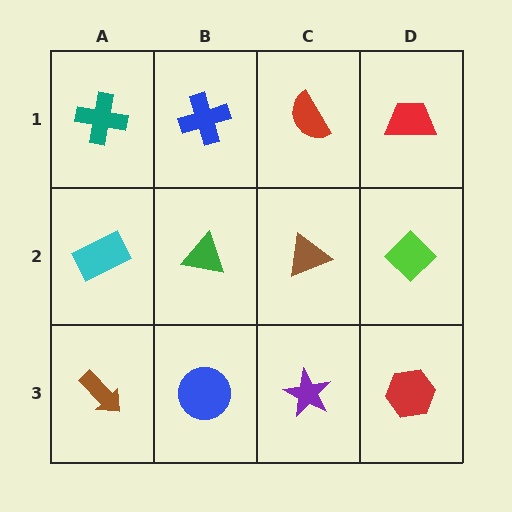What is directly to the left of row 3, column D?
A purple star.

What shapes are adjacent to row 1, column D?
A lime diamond (row 2, column D), a red semicircle (row 1, column C).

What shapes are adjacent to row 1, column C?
A brown triangle (row 2, column C), a blue cross (row 1, column B), a red trapezoid (row 1, column D).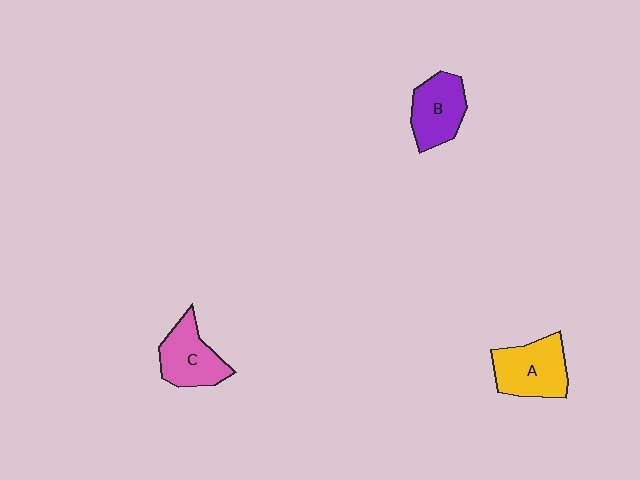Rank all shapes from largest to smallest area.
From largest to smallest: A (yellow), C (pink), B (purple).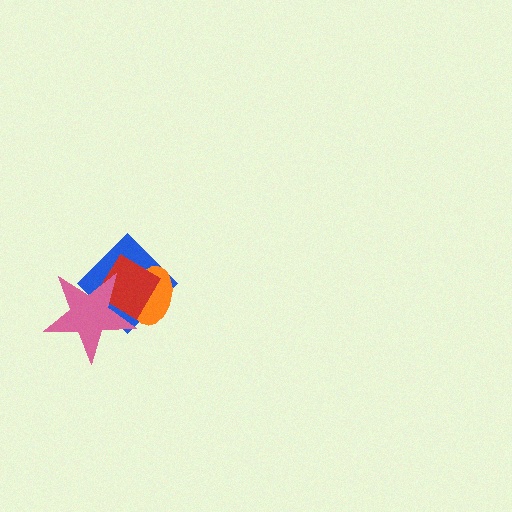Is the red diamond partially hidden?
Yes, it is partially covered by another shape.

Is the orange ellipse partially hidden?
Yes, it is partially covered by another shape.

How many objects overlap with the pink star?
3 objects overlap with the pink star.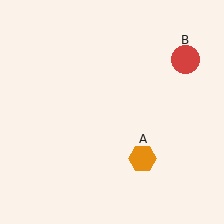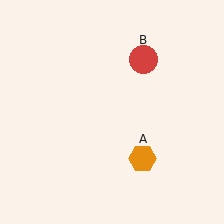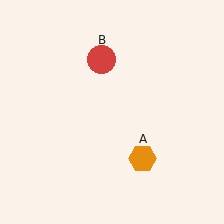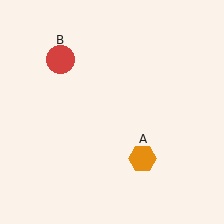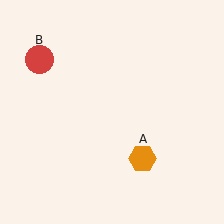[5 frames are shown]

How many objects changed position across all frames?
1 object changed position: red circle (object B).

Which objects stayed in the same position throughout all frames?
Orange hexagon (object A) remained stationary.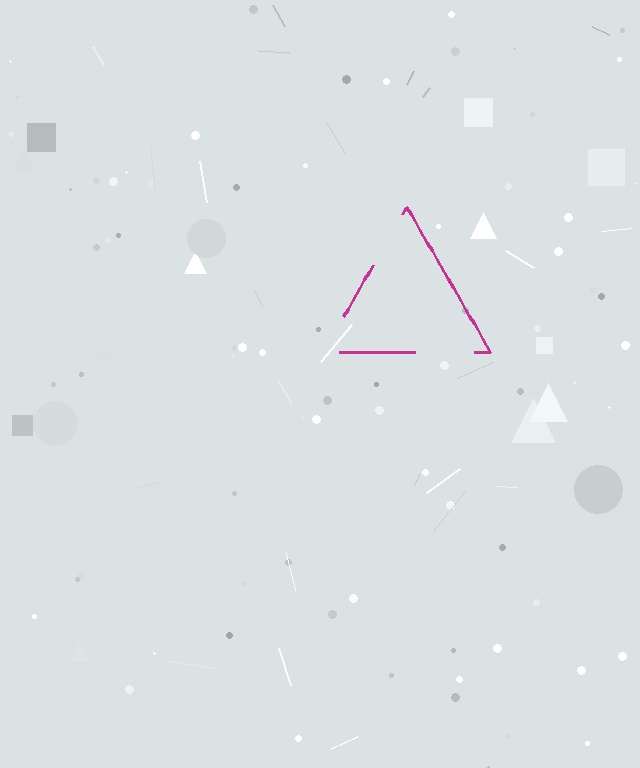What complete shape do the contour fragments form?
The contour fragments form a triangle.